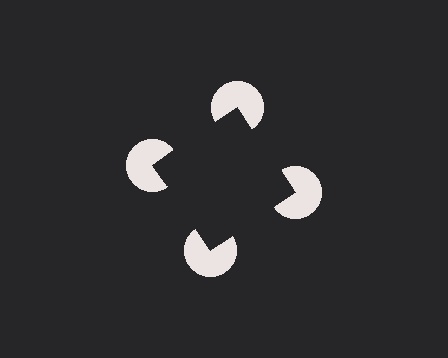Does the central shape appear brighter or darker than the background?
It typically appears slightly darker than the background, even though no actual brightness change is drawn.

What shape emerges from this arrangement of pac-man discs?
An illusory square — its edges are inferred from the aligned wedge cuts in the pac-man discs, not physically drawn.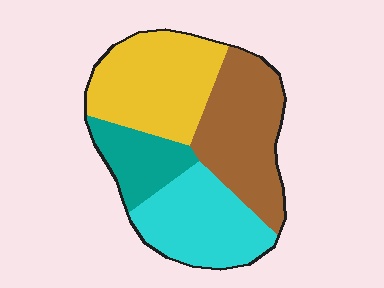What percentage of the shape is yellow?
Yellow covers roughly 30% of the shape.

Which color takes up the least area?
Teal, at roughly 15%.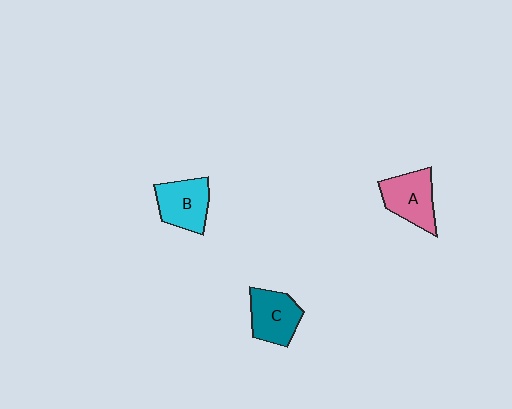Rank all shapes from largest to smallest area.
From largest to smallest: A (pink), B (cyan), C (teal).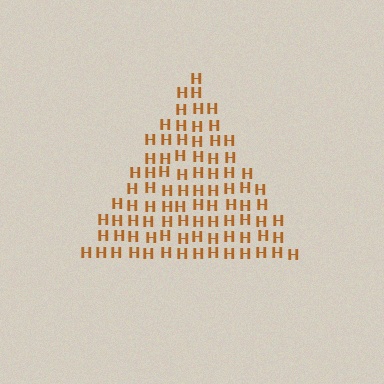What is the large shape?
The large shape is a triangle.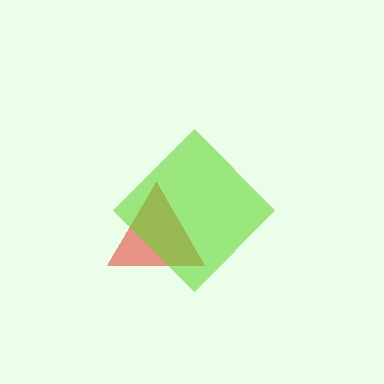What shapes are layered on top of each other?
The layered shapes are: a red triangle, a lime diamond.